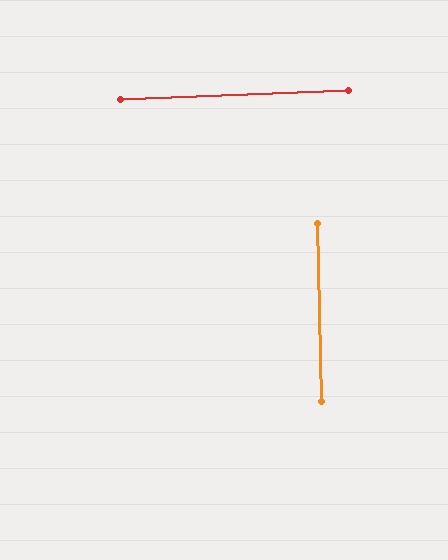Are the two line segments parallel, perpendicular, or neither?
Perpendicular — they meet at approximately 89°.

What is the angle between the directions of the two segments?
Approximately 89 degrees.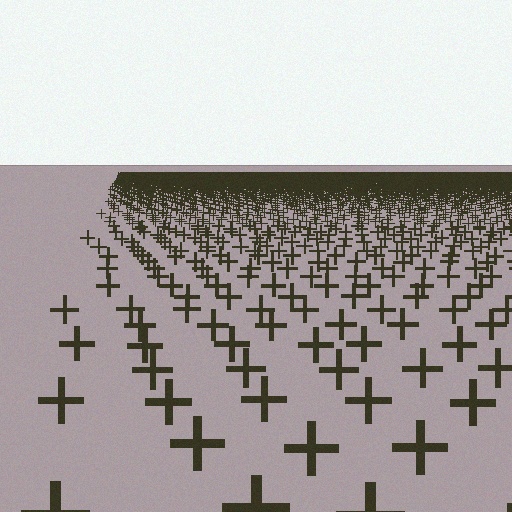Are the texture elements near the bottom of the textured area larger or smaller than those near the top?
Larger. Near the bottom, elements are closer to the viewer and appear at a bigger on-screen size.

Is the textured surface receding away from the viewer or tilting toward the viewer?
The surface is receding away from the viewer. Texture elements get smaller and denser toward the top.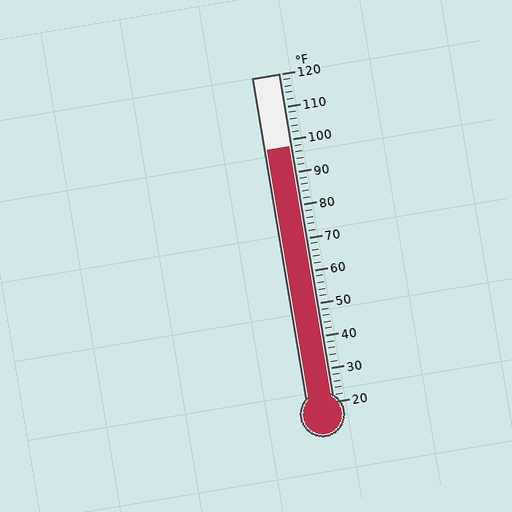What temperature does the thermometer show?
The thermometer shows approximately 98°F.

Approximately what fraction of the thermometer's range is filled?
The thermometer is filled to approximately 80% of its range.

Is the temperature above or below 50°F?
The temperature is above 50°F.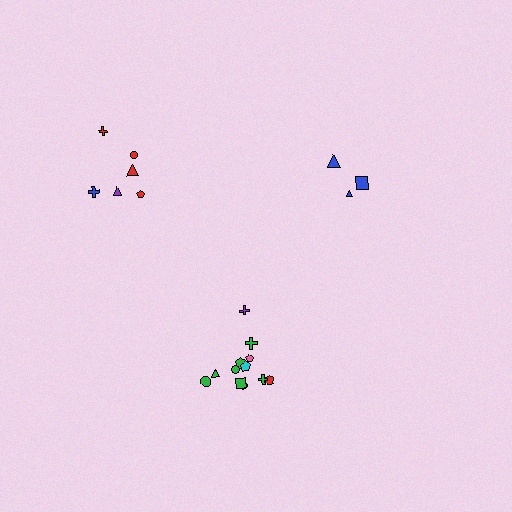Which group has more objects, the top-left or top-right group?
The top-left group.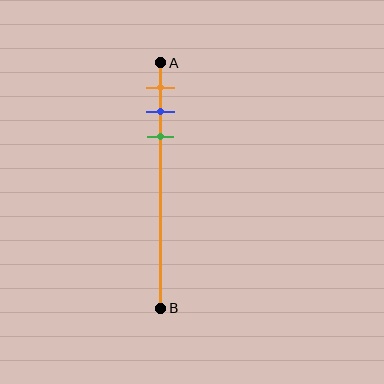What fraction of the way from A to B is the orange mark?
The orange mark is approximately 10% (0.1) of the way from A to B.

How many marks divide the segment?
There are 3 marks dividing the segment.